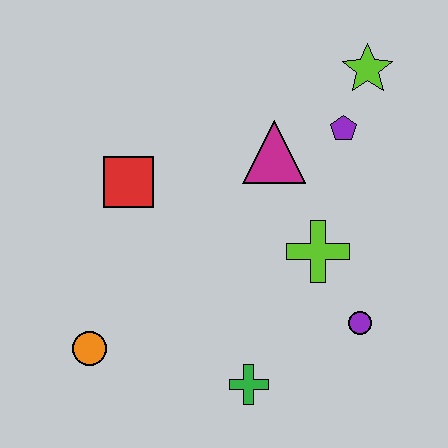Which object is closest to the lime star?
The purple pentagon is closest to the lime star.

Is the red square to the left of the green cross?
Yes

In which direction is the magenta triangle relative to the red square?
The magenta triangle is to the right of the red square.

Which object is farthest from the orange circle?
The lime star is farthest from the orange circle.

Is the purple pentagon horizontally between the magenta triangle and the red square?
No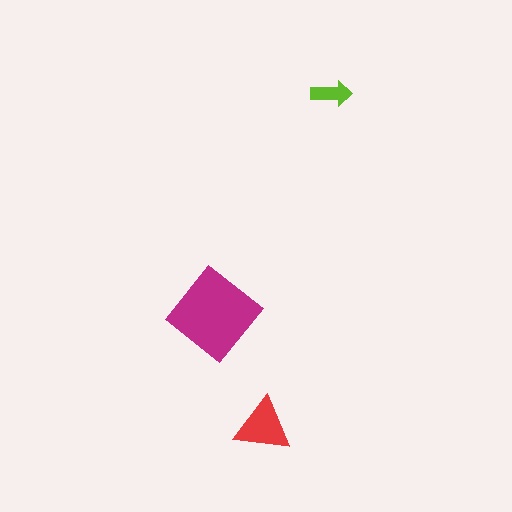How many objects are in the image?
There are 3 objects in the image.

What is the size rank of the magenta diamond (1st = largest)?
1st.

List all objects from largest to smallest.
The magenta diamond, the red triangle, the lime arrow.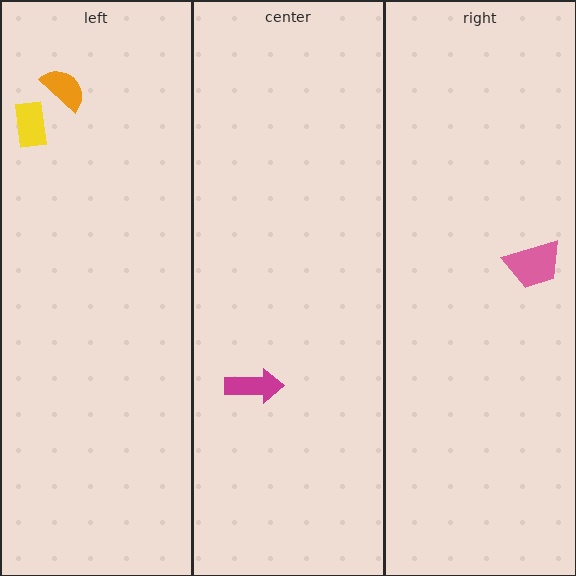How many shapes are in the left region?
2.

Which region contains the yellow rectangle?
The left region.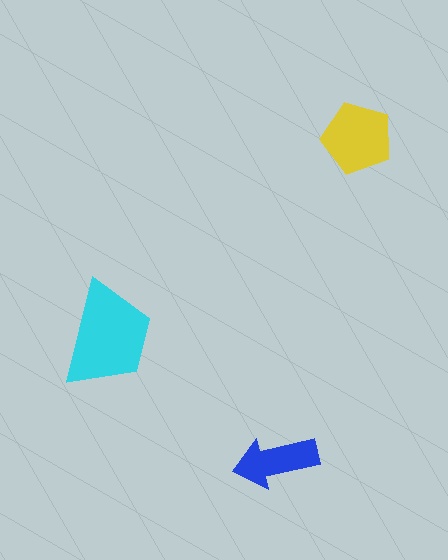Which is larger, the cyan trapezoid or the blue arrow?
The cyan trapezoid.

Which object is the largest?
The cyan trapezoid.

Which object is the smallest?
The blue arrow.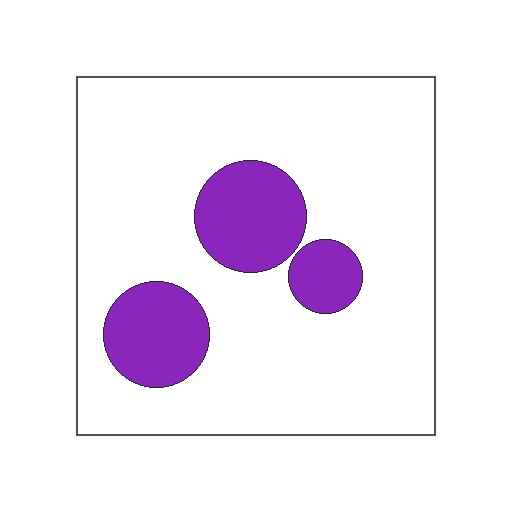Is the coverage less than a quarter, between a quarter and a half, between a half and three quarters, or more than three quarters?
Less than a quarter.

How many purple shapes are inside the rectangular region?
3.